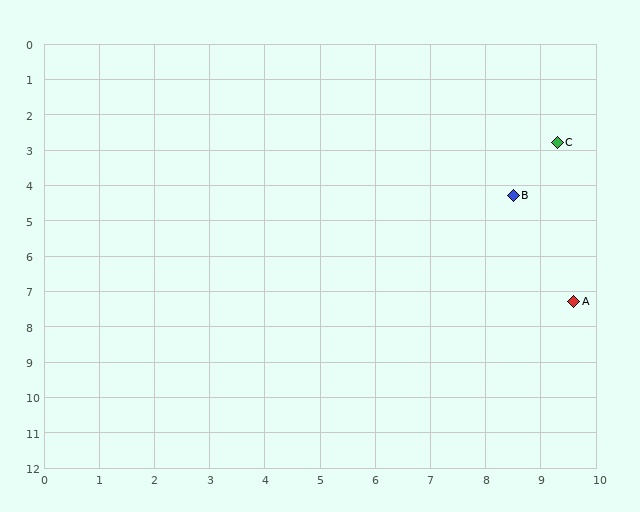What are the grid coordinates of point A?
Point A is at approximately (9.6, 7.3).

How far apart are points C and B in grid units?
Points C and B are about 1.7 grid units apart.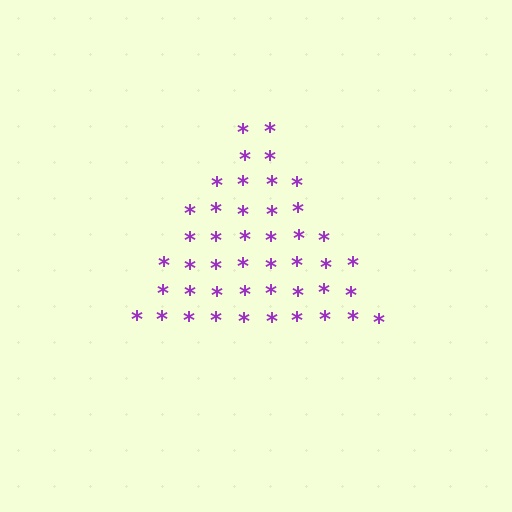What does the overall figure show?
The overall figure shows a triangle.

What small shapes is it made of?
It is made of small asterisks.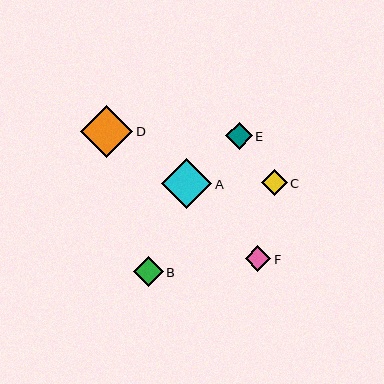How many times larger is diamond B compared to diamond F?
Diamond B is approximately 1.2 times the size of diamond F.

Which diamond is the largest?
Diamond D is the largest with a size of approximately 52 pixels.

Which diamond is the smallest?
Diamond F is the smallest with a size of approximately 26 pixels.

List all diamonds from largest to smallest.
From largest to smallest: D, A, B, E, C, F.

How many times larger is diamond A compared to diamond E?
Diamond A is approximately 1.9 times the size of diamond E.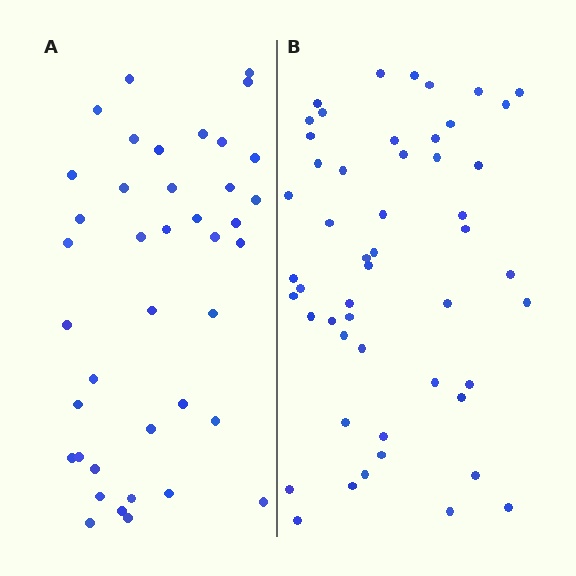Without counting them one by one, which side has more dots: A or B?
Region B (the right region) has more dots.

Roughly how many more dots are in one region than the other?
Region B has roughly 12 or so more dots than region A.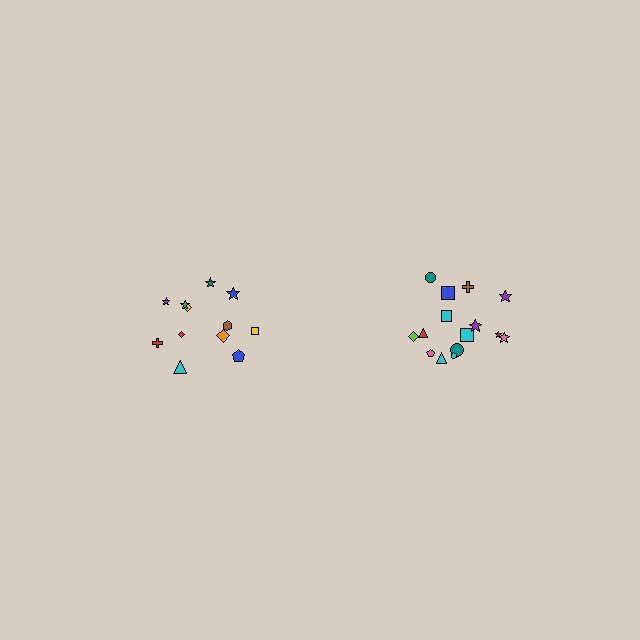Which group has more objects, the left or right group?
The right group.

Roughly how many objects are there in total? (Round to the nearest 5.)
Roughly 25 objects in total.